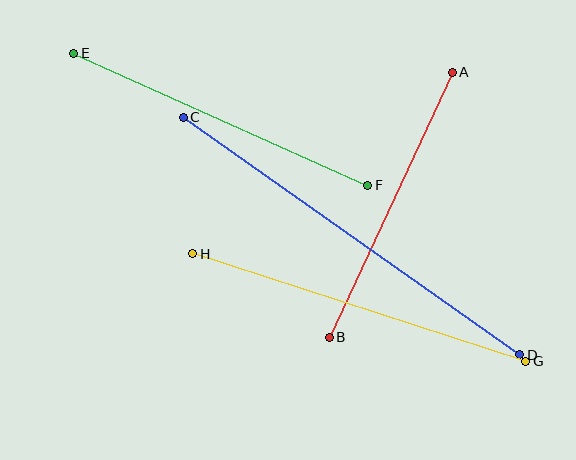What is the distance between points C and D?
The distance is approximately 412 pixels.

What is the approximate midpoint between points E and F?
The midpoint is at approximately (221, 119) pixels.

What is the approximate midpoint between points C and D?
The midpoint is at approximately (351, 236) pixels.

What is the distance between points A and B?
The distance is approximately 292 pixels.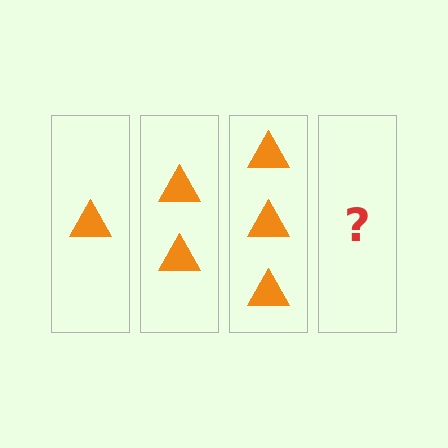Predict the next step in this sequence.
The next step is 4 triangles.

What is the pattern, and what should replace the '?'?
The pattern is that each step adds one more triangle. The '?' should be 4 triangles.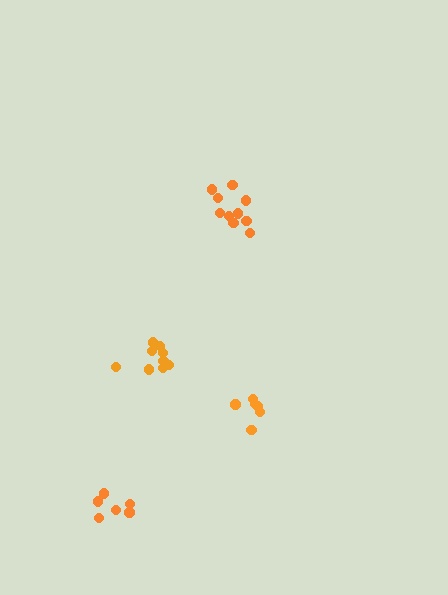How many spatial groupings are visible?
There are 4 spatial groupings.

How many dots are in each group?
Group 1: 6 dots, Group 2: 6 dots, Group 3: 10 dots, Group 4: 10 dots (32 total).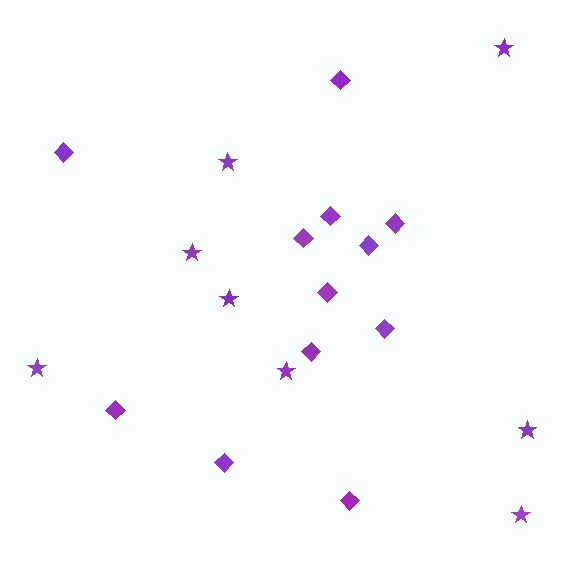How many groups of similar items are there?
There are 2 groups: one group of stars (8) and one group of diamonds (12).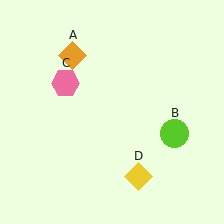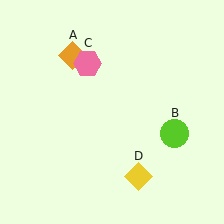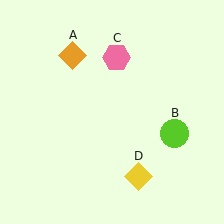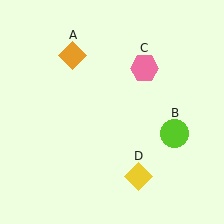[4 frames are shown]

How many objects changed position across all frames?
1 object changed position: pink hexagon (object C).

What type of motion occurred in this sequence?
The pink hexagon (object C) rotated clockwise around the center of the scene.